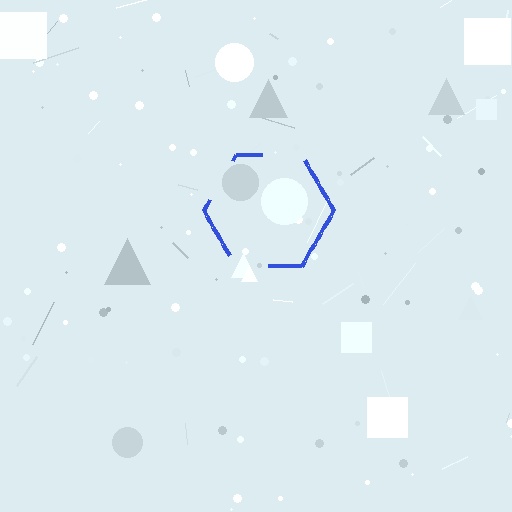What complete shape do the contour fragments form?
The contour fragments form a hexagon.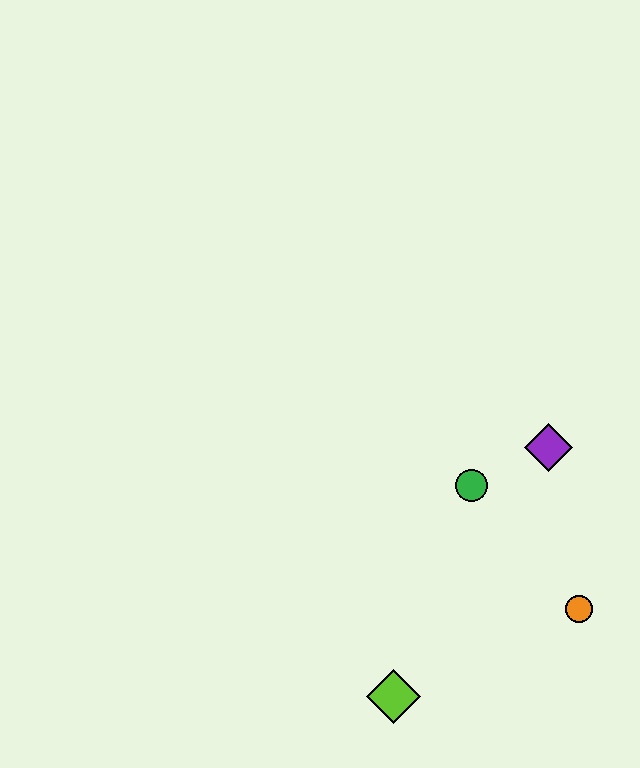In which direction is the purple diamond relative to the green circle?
The purple diamond is to the right of the green circle.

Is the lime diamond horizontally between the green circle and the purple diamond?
No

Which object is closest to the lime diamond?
The orange circle is closest to the lime diamond.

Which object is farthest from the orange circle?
The lime diamond is farthest from the orange circle.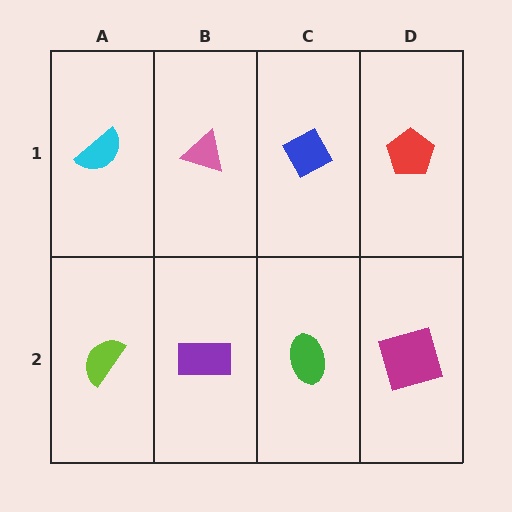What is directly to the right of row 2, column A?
A purple rectangle.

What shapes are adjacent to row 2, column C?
A blue diamond (row 1, column C), a purple rectangle (row 2, column B), a magenta square (row 2, column D).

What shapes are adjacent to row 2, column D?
A red pentagon (row 1, column D), a green ellipse (row 2, column C).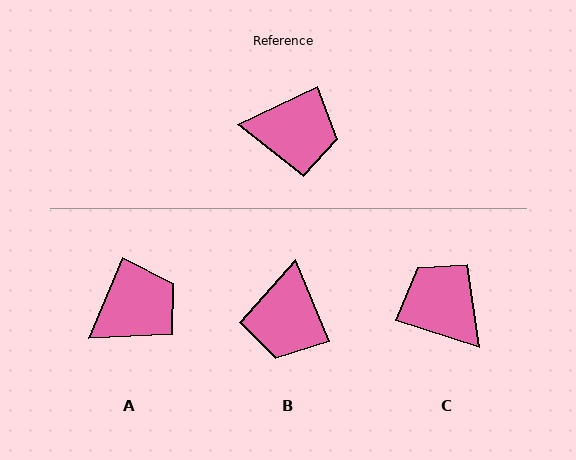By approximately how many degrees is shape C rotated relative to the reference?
Approximately 137 degrees counter-clockwise.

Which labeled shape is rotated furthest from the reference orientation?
C, about 137 degrees away.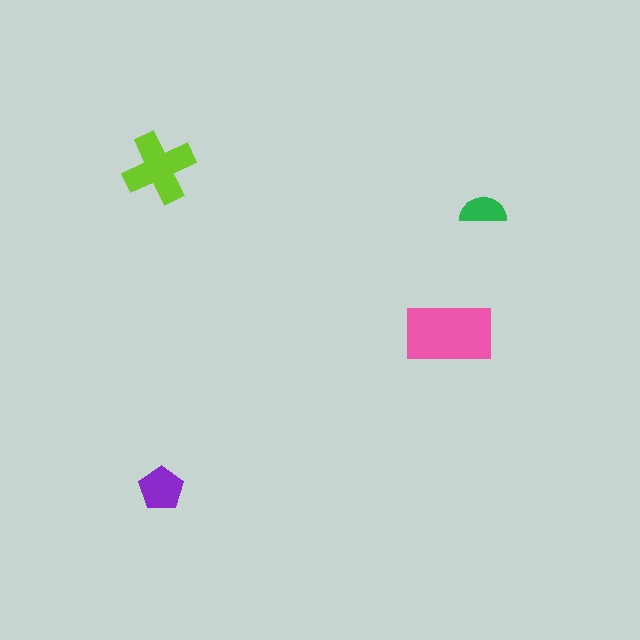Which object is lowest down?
The purple pentagon is bottommost.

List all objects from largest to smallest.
The pink rectangle, the lime cross, the purple pentagon, the green semicircle.